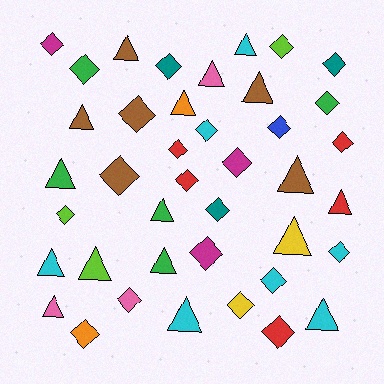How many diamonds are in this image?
There are 23 diamonds.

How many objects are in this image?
There are 40 objects.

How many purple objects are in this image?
There are no purple objects.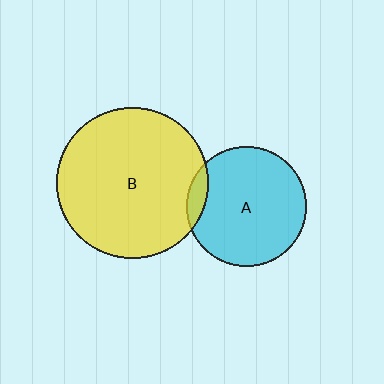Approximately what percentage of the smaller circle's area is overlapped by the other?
Approximately 10%.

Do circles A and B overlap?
Yes.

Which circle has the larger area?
Circle B (yellow).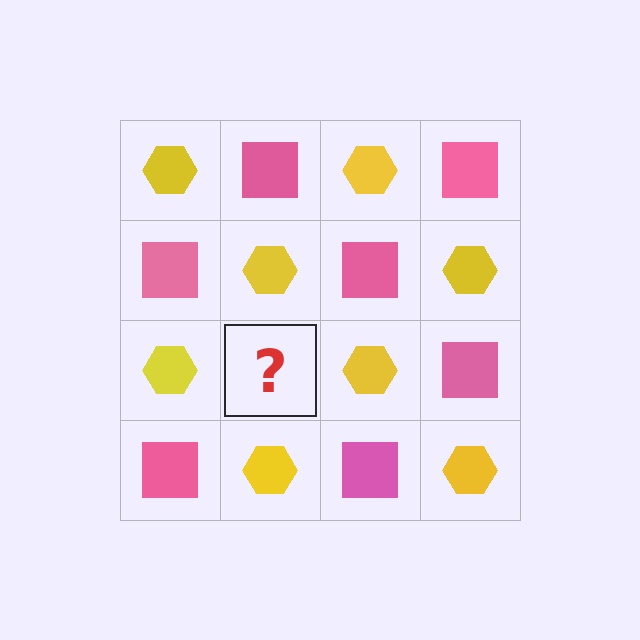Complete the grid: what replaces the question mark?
The question mark should be replaced with a pink square.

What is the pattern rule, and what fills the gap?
The rule is that it alternates yellow hexagon and pink square in a checkerboard pattern. The gap should be filled with a pink square.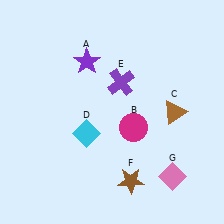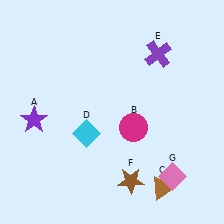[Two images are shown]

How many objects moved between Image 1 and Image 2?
3 objects moved between the two images.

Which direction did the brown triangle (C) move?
The brown triangle (C) moved down.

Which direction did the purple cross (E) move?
The purple cross (E) moved right.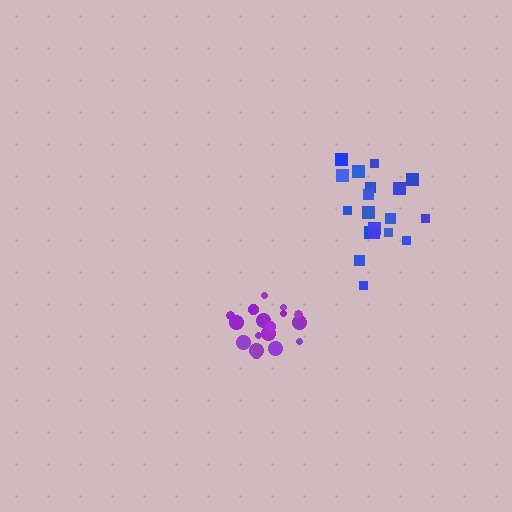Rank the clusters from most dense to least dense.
purple, blue.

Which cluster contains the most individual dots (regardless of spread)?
Blue (21).